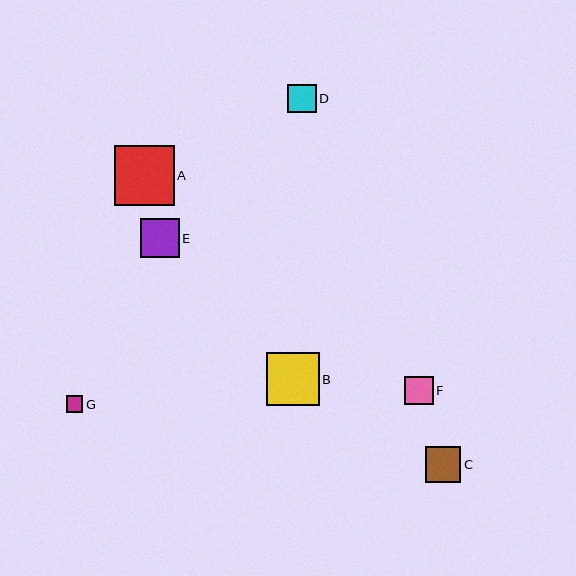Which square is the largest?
Square A is the largest with a size of approximately 60 pixels.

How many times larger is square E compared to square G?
Square E is approximately 2.3 times the size of square G.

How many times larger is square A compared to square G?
Square A is approximately 3.6 times the size of square G.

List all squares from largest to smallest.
From largest to smallest: A, B, E, C, D, F, G.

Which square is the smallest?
Square G is the smallest with a size of approximately 17 pixels.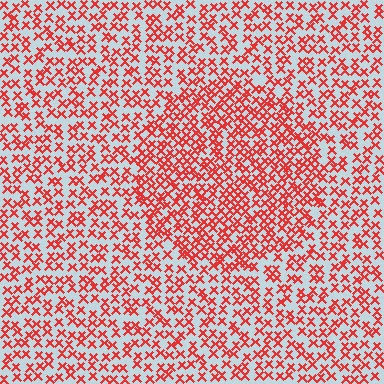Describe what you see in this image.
The image contains small red elements arranged at two different densities. A circle-shaped region is visible where the elements are more densely packed than the surrounding area.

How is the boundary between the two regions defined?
The boundary is defined by a change in element density (approximately 1.6x ratio). All elements are the same color, size, and shape.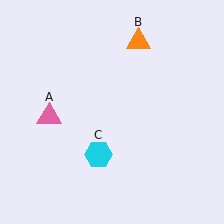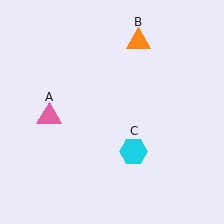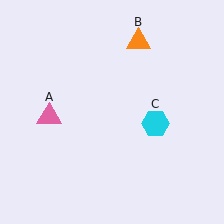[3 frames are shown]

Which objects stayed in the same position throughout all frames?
Pink triangle (object A) and orange triangle (object B) remained stationary.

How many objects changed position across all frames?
1 object changed position: cyan hexagon (object C).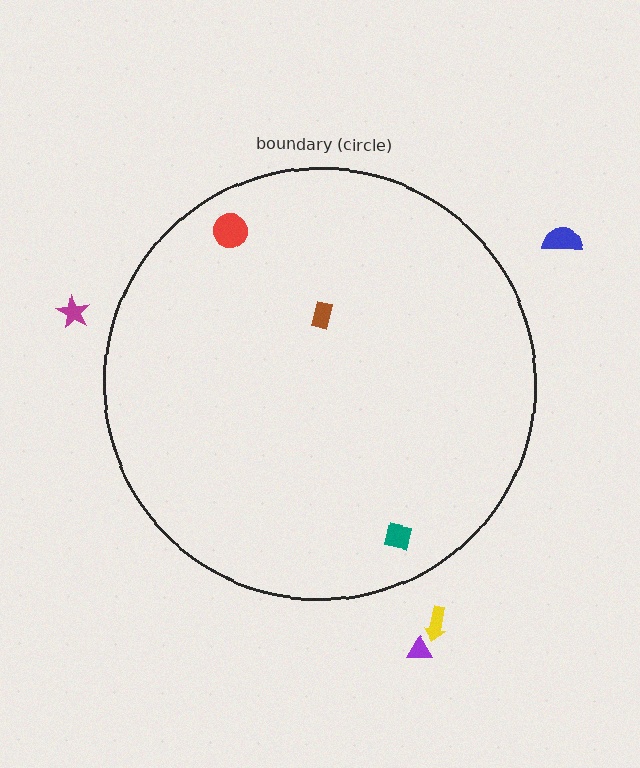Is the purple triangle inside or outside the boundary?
Outside.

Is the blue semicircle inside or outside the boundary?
Outside.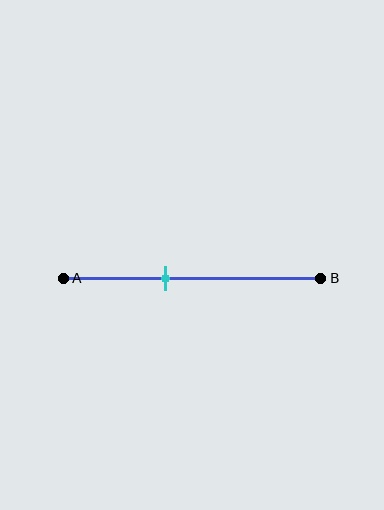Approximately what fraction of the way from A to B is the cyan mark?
The cyan mark is approximately 40% of the way from A to B.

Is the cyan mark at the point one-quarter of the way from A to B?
No, the mark is at about 40% from A, not at the 25% one-quarter point.